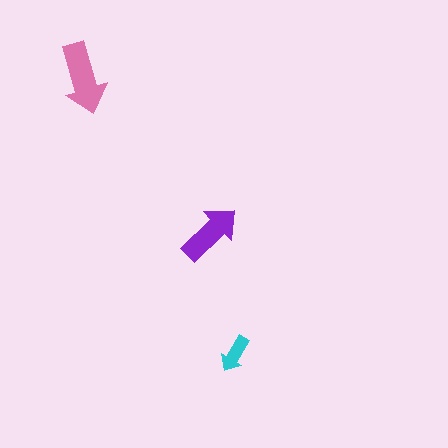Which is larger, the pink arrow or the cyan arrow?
The pink one.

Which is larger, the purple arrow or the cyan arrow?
The purple one.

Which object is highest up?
The pink arrow is topmost.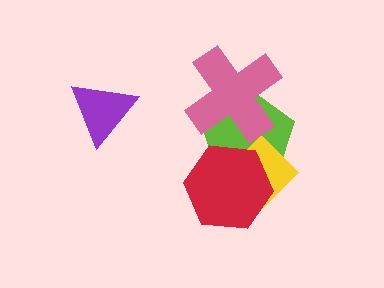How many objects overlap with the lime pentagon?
3 objects overlap with the lime pentagon.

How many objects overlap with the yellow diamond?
2 objects overlap with the yellow diamond.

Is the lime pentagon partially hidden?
Yes, it is partially covered by another shape.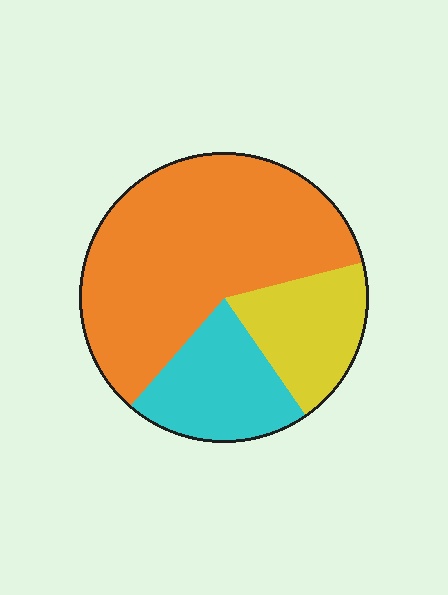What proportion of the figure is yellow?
Yellow takes up about one fifth (1/5) of the figure.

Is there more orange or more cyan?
Orange.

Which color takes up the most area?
Orange, at roughly 60%.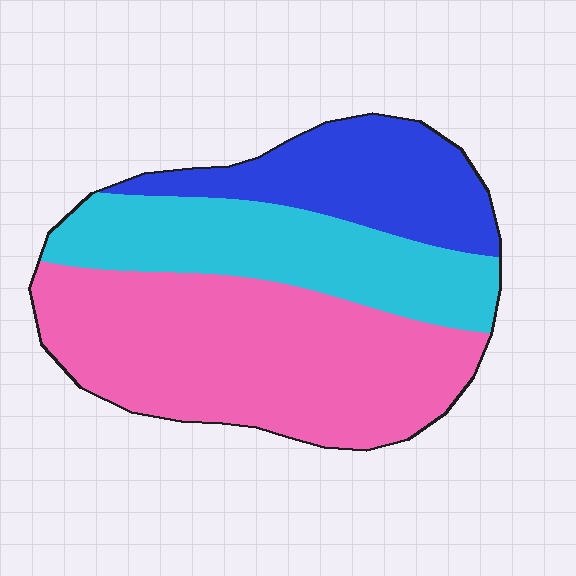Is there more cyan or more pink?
Pink.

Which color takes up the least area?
Blue, at roughly 20%.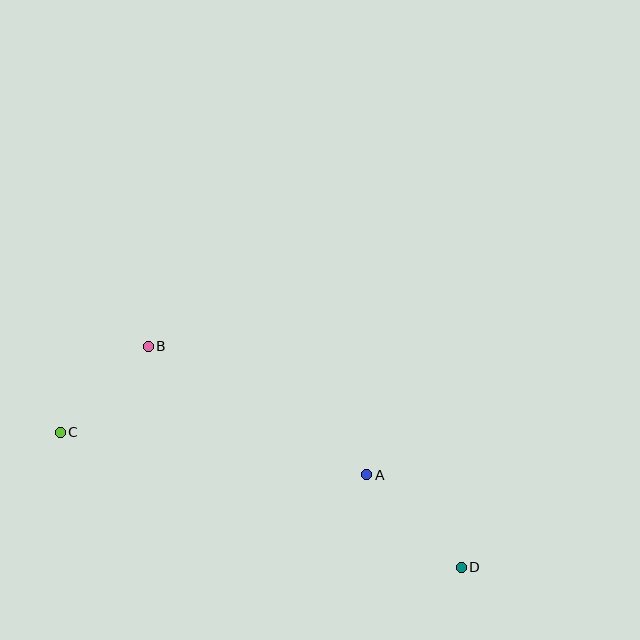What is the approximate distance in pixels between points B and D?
The distance between B and D is approximately 383 pixels.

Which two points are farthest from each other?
Points C and D are farthest from each other.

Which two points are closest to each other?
Points B and C are closest to each other.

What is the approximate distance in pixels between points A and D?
The distance between A and D is approximately 132 pixels.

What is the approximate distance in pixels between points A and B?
The distance between A and B is approximately 254 pixels.